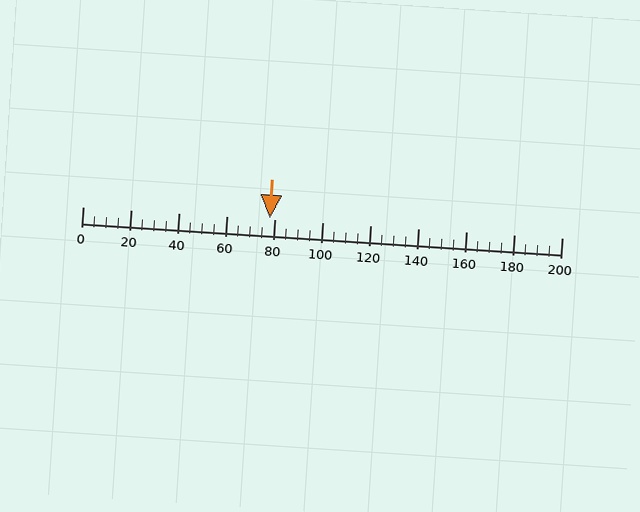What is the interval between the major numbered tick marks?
The major tick marks are spaced 20 units apart.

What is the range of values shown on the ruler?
The ruler shows values from 0 to 200.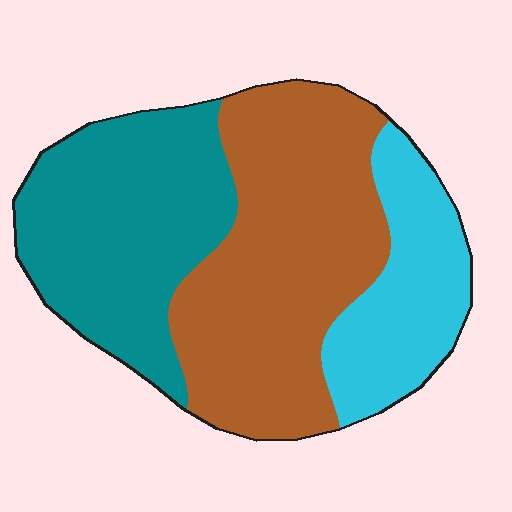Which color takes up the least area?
Cyan, at roughly 20%.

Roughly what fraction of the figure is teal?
Teal covers 35% of the figure.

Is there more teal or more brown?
Brown.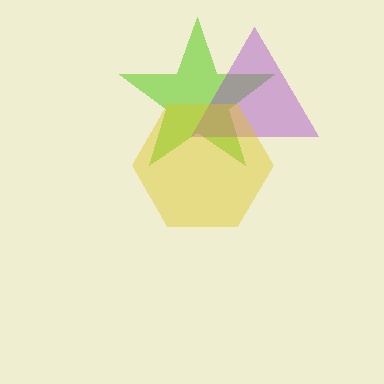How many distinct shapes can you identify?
There are 3 distinct shapes: a lime star, a purple triangle, a yellow hexagon.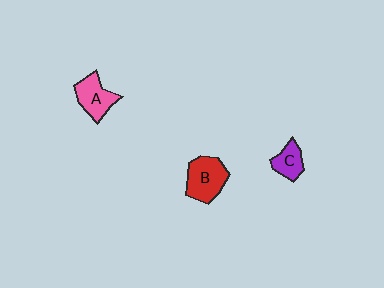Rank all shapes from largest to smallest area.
From largest to smallest: B (red), A (pink), C (purple).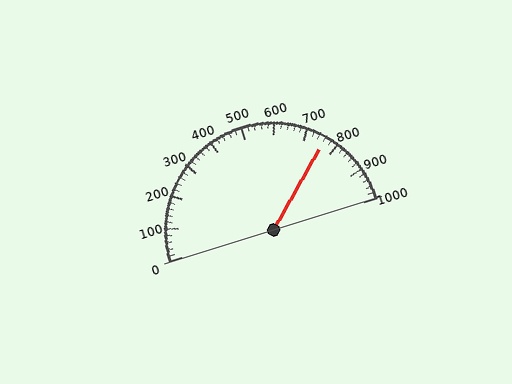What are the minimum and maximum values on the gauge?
The gauge ranges from 0 to 1000.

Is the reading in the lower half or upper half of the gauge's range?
The reading is in the upper half of the range (0 to 1000).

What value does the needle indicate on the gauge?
The needle indicates approximately 760.